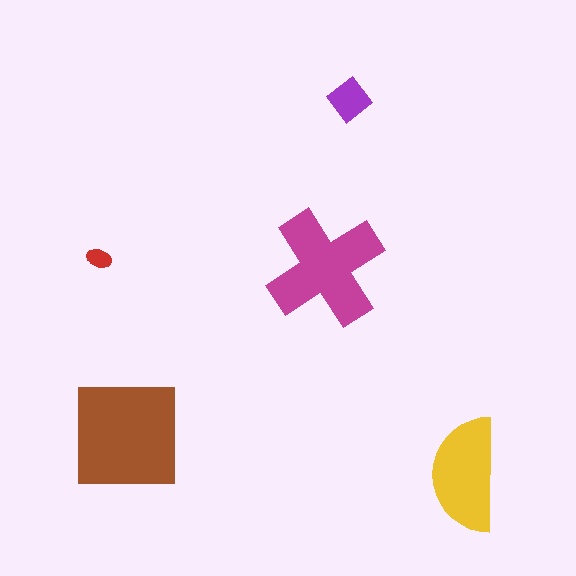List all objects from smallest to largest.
The red ellipse, the purple diamond, the yellow semicircle, the magenta cross, the brown square.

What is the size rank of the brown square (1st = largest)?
1st.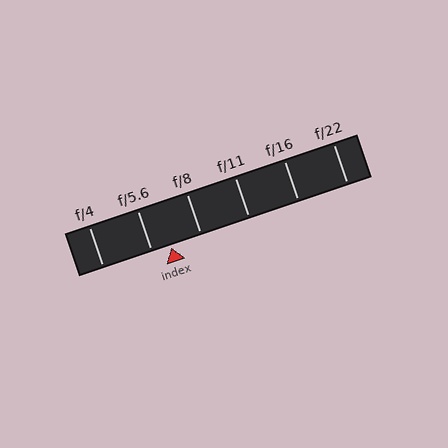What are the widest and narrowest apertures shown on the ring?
The widest aperture shown is f/4 and the narrowest is f/22.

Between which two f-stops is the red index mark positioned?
The index mark is between f/5.6 and f/8.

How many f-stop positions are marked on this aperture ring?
There are 6 f-stop positions marked.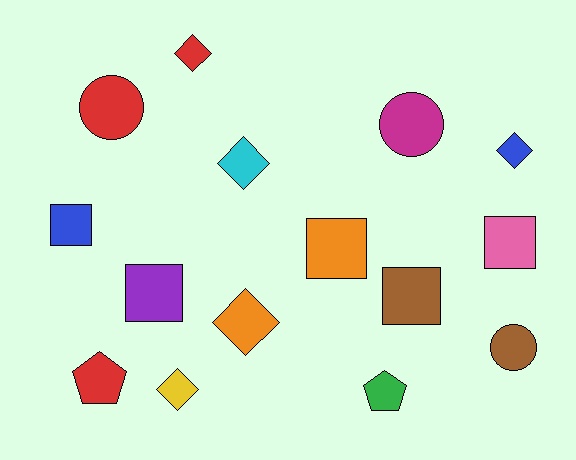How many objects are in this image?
There are 15 objects.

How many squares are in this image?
There are 5 squares.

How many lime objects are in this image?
There are no lime objects.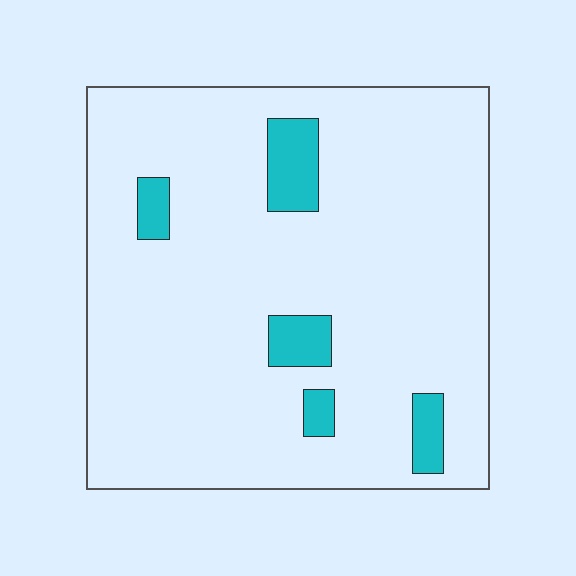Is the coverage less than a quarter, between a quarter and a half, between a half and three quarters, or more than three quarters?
Less than a quarter.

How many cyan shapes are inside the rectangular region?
5.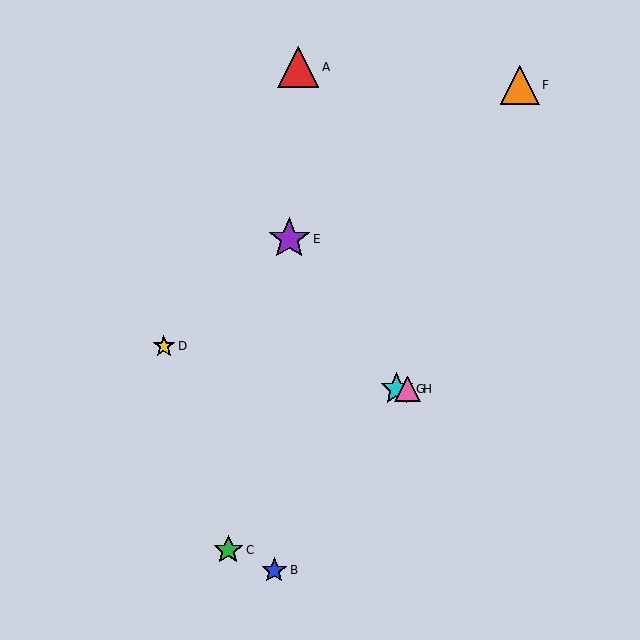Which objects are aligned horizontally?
Objects G, H are aligned horizontally.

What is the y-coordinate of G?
Object G is at y≈389.